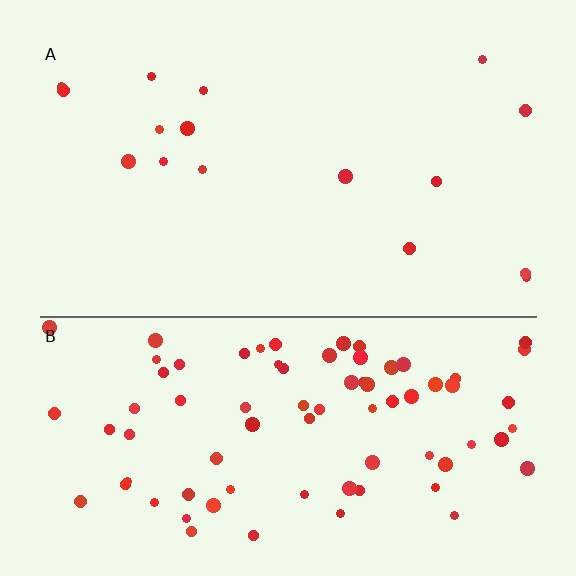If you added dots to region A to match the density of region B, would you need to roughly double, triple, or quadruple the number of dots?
Approximately quadruple.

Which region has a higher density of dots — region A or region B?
B (the bottom).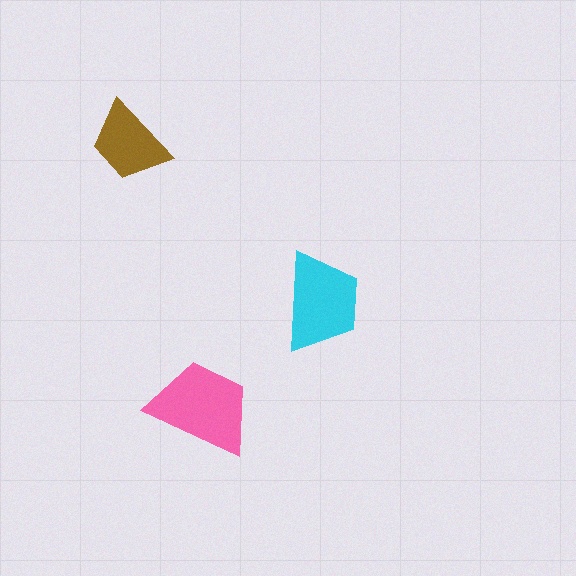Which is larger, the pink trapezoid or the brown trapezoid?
The pink one.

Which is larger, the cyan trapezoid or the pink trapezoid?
The pink one.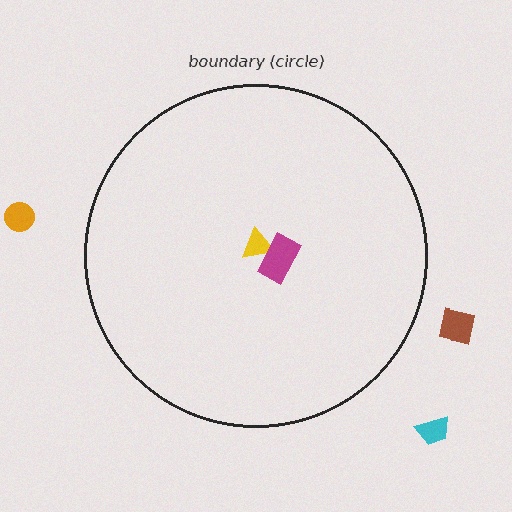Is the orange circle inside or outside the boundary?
Outside.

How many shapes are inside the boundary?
2 inside, 3 outside.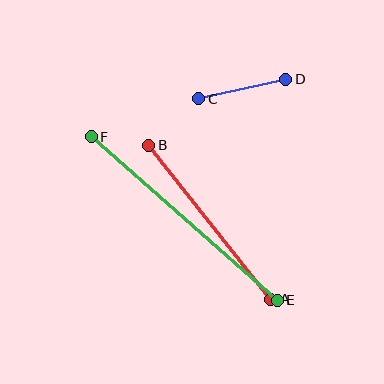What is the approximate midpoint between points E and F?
The midpoint is at approximately (184, 218) pixels.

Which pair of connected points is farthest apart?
Points E and F are farthest apart.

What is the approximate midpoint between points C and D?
The midpoint is at approximately (242, 89) pixels.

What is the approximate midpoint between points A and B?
The midpoint is at approximately (210, 222) pixels.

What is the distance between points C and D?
The distance is approximately 89 pixels.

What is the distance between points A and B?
The distance is approximately 196 pixels.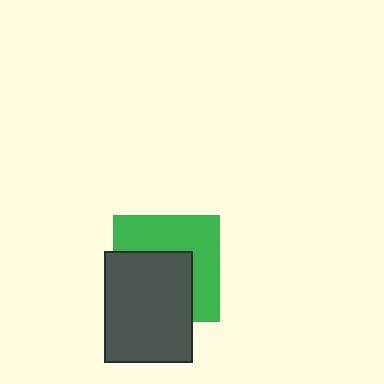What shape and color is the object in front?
The object in front is a dark gray rectangle.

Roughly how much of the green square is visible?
About half of it is visible (roughly 50%).